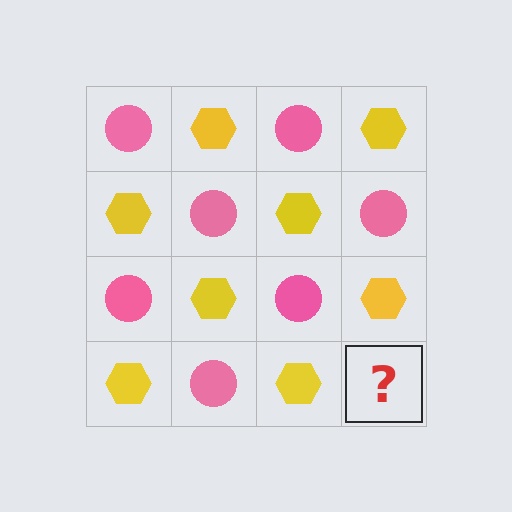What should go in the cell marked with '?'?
The missing cell should contain a pink circle.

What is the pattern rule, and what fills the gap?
The rule is that it alternates pink circle and yellow hexagon in a checkerboard pattern. The gap should be filled with a pink circle.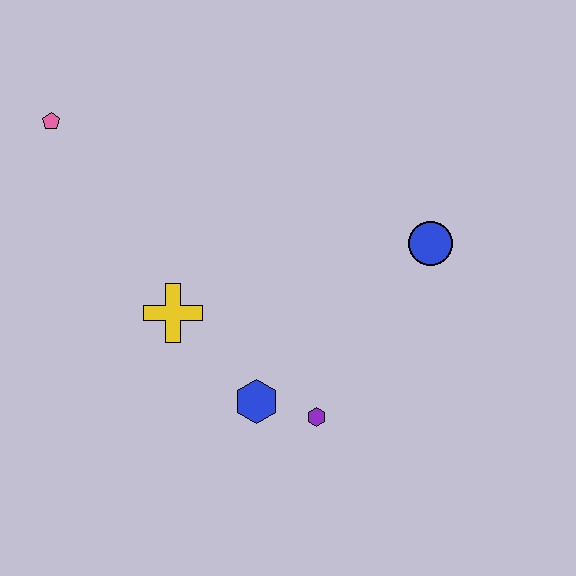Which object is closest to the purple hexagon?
The blue hexagon is closest to the purple hexagon.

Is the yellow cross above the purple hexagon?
Yes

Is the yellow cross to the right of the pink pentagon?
Yes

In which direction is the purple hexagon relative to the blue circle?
The purple hexagon is below the blue circle.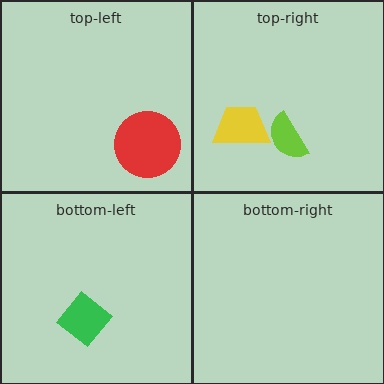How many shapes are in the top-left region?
1.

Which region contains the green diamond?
The bottom-left region.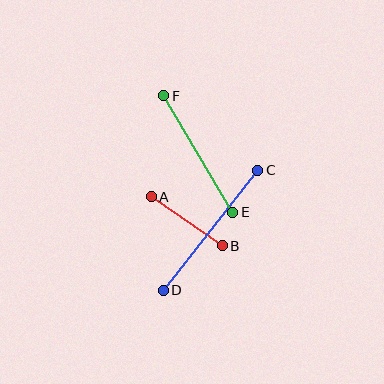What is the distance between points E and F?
The distance is approximately 135 pixels.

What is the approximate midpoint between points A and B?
The midpoint is at approximately (187, 221) pixels.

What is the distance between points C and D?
The distance is approximately 153 pixels.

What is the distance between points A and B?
The distance is approximately 86 pixels.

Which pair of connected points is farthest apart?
Points C and D are farthest apart.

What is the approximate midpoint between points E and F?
The midpoint is at approximately (198, 154) pixels.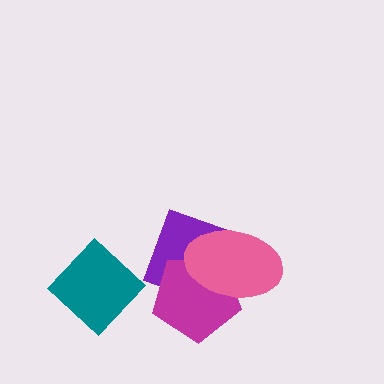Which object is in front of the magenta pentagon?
The pink ellipse is in front of the magenta pentagon.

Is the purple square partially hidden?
Yes, it is partially covered by another shape.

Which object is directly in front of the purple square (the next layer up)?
The magenta pentagon is directly in front of the purple square.